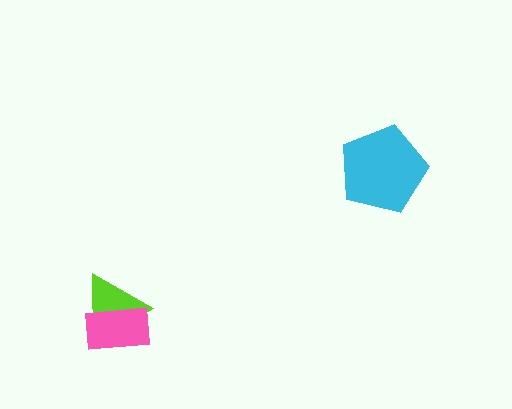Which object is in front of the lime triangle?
The pink rectangle is in front of the lime triangle.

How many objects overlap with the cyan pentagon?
0 objects overlap with the cyan pentagon.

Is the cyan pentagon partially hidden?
No, no other shape covers it.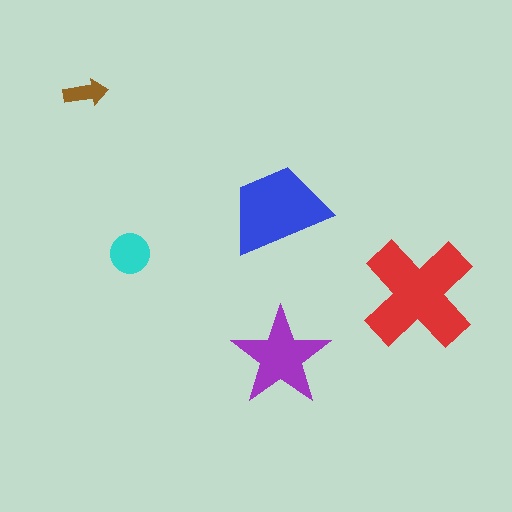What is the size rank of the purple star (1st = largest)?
3rd.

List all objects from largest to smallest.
The red cross, the blue trapezoid, the purple star, the cyan circle, the brown arrow.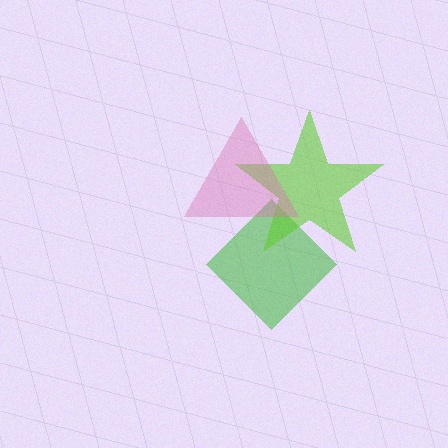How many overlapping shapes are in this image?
There are 3 overlapping shapes in the image.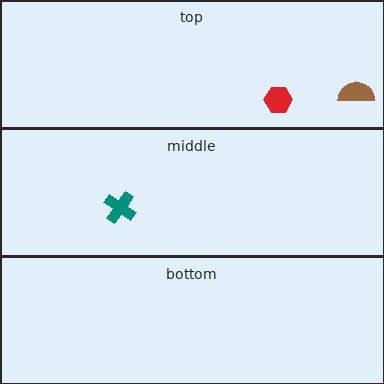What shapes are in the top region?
The red hexagon, the brown semicircle.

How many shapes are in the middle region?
1.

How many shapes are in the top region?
2.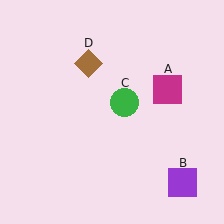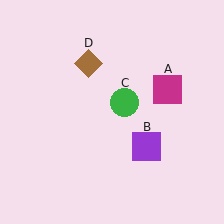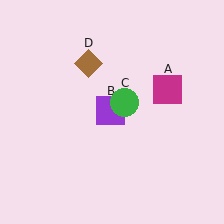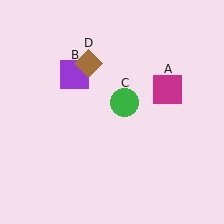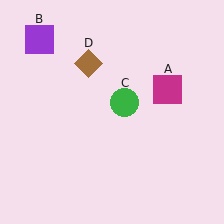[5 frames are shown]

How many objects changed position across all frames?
1 object changed position: purple square (object B).